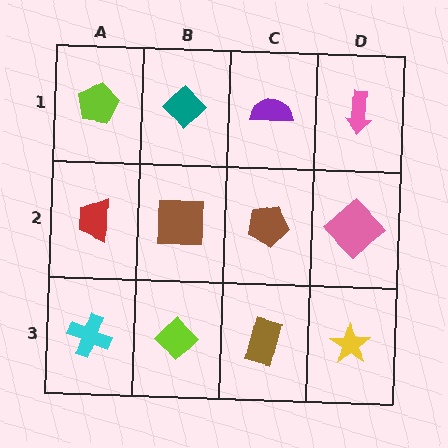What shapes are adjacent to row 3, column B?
A brown square (row 2, column B), a cyan cross (row 3, column A), a brown rectangle (row 3, column C).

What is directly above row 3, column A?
A red trapezoid.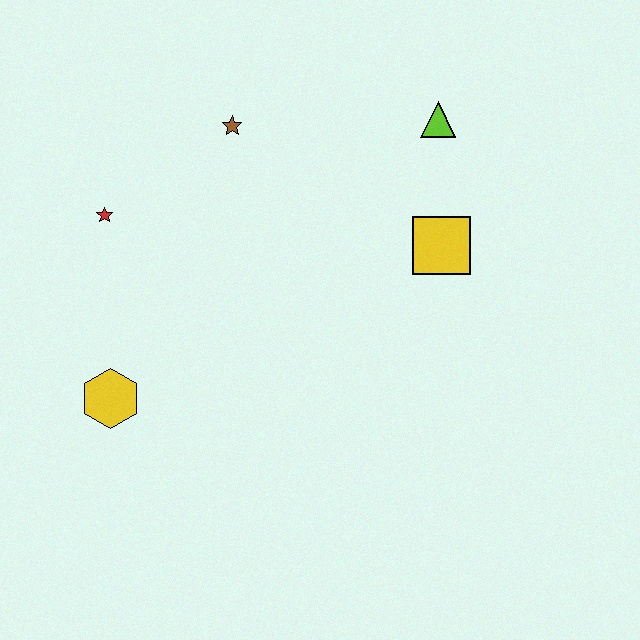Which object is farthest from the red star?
The lime triangle is farthest from the red star.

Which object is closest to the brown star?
The red star is closest to the brown star.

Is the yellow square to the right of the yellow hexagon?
Yes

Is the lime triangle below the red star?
No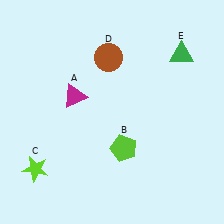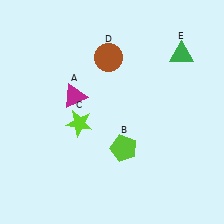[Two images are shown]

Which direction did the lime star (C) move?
The lime star (C) moved up.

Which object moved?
The lime star (C) moved up.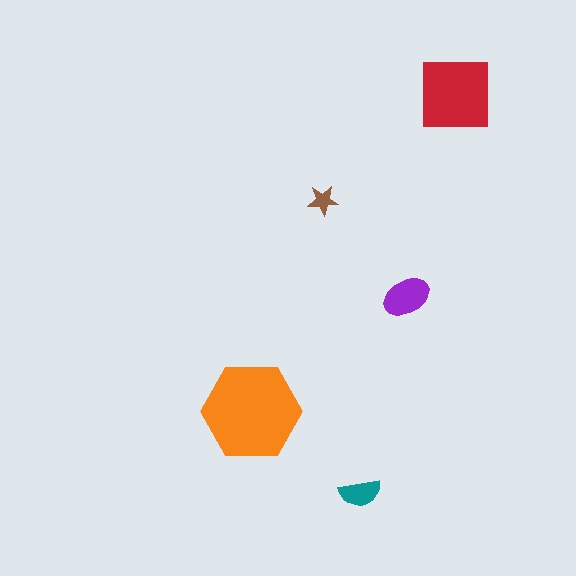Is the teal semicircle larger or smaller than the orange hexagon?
Smaller.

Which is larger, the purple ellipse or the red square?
The red square.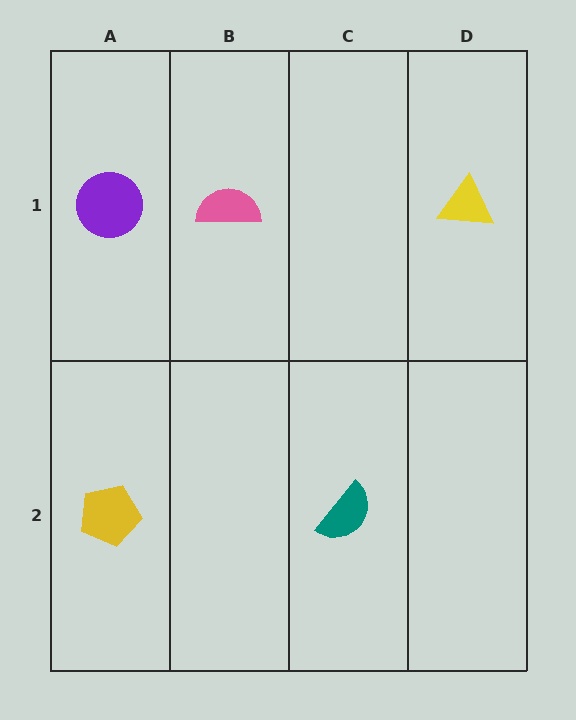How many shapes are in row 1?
3 shapes.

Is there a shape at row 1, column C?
No, that cell is empty.